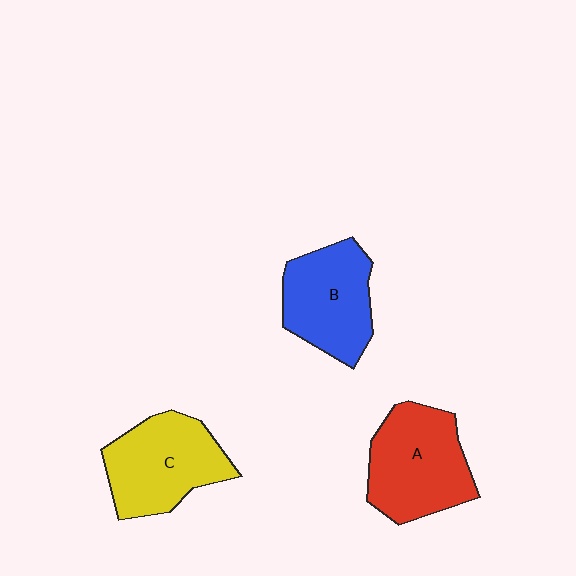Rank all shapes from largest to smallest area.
From largest to smallest: A (red), C (yellow), B (blue).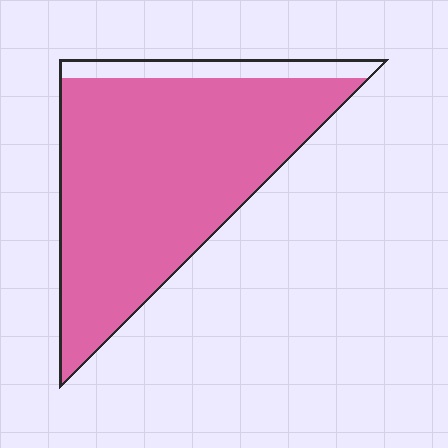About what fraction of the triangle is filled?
About nine tenths (9/10).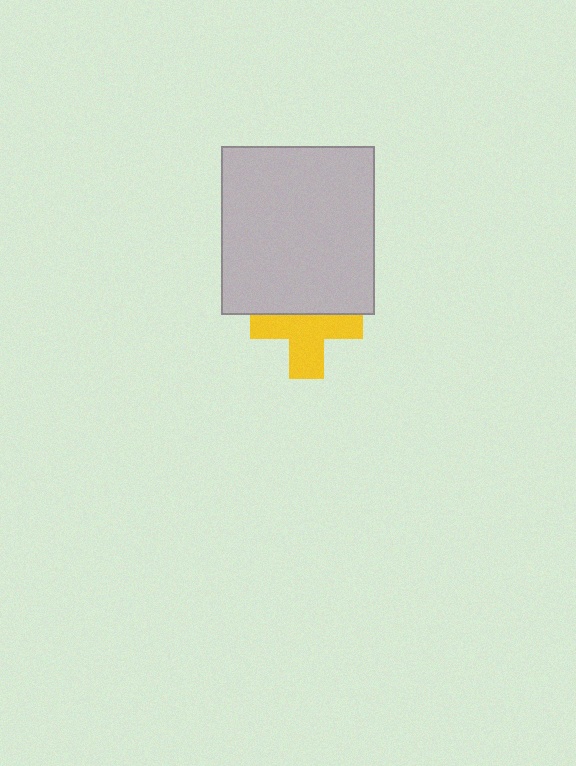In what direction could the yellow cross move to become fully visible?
The yellow cross could move down. That would shift it out from behind the light gray rectangle entirely.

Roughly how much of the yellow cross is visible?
About half of it is visible (roughly 62%).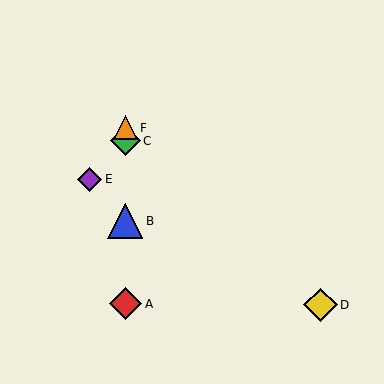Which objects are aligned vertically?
Objects A, B, C, F are aligned vertically.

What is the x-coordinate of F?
Object F is at x≈125.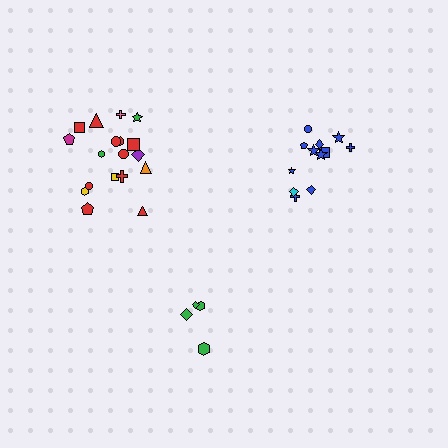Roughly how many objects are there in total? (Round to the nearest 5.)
Roughly 35 objects in total.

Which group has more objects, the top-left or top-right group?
The top-left group.